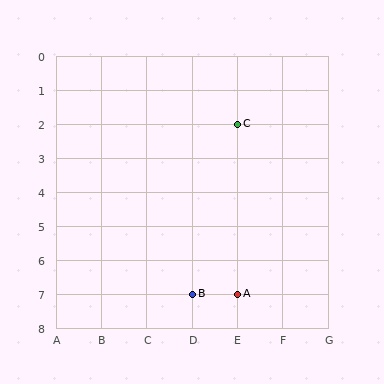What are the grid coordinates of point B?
Point B is at grid coordinates (D, 7).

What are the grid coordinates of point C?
Point C is at grid coordinates (E, 2).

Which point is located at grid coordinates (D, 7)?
Point B is at (D, 7).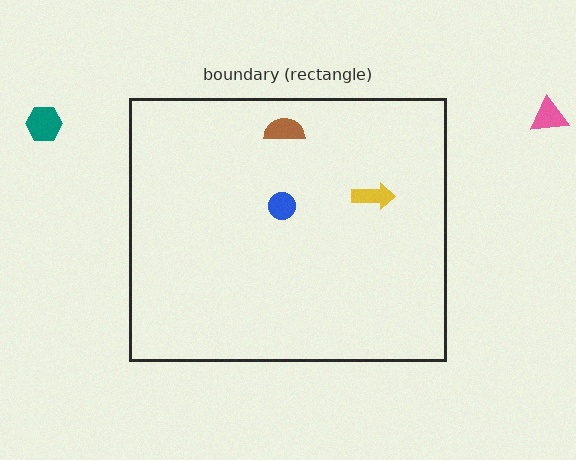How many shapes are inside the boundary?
3 inside, 2 outside.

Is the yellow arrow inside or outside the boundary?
Inside.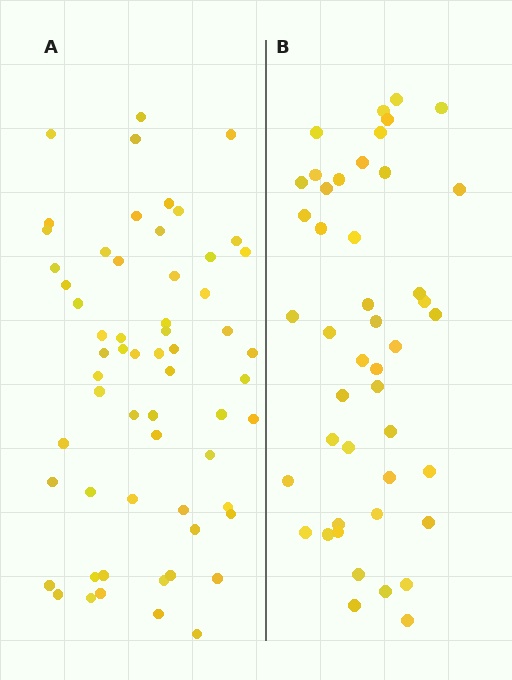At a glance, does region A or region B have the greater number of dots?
Region A (the left region) has more dots.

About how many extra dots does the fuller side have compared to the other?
Region A has approximately 15 more dots than region B.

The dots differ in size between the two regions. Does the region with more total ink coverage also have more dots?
No. Region B has more total ink coverage because its dots are larger, but region A actually contains more individual dots. Total area can be misleading — the number of items is what matters here.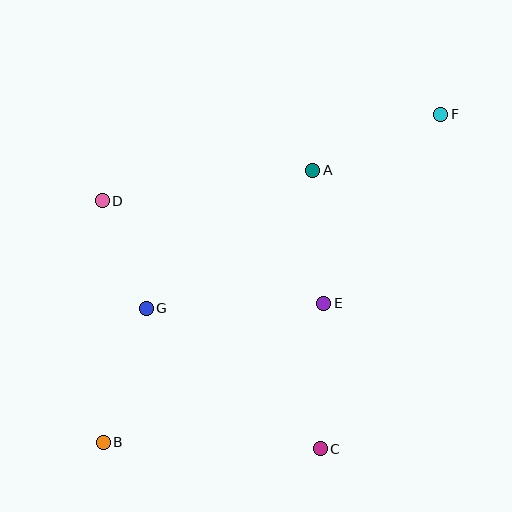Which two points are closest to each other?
Points D and G are closest to each other.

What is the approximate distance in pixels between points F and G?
The distance between F and G is approximately 353 pixels.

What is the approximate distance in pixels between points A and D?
The distance between A and D is approximately 213 pixels.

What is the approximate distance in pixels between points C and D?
The distance between C and D is approximately 330 pixels.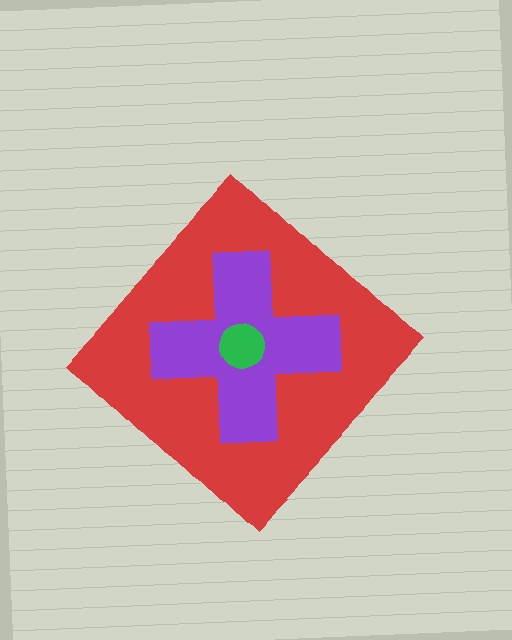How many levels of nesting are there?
3.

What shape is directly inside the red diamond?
The purple cross.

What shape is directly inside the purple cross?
The green circle.